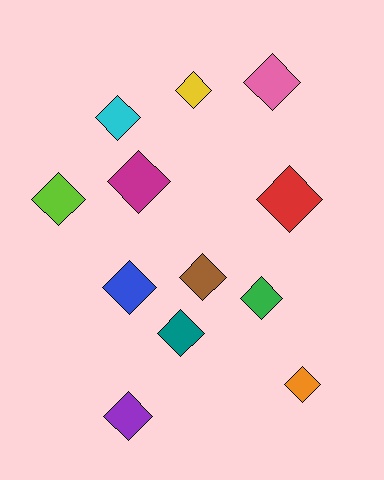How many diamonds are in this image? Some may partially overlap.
There are 12 diamonds.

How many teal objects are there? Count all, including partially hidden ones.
There is 1 teal object.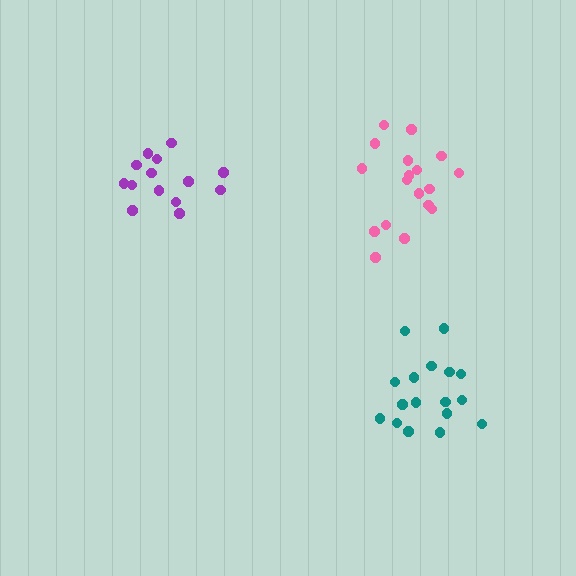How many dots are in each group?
Group 1: 18 dots, Group 2: 14 dots, Group 3: 17 dots (49 total).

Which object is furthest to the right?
The teal cluster is rightmost.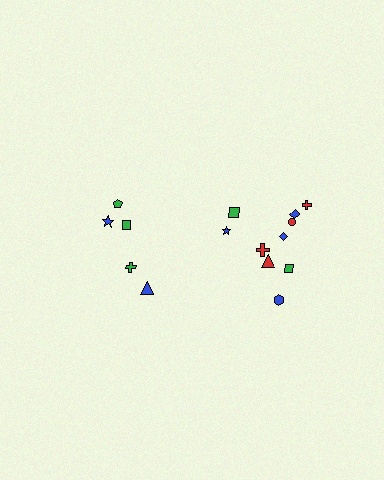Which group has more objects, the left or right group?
The right group.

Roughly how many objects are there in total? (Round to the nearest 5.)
Roughly 15 objects in total.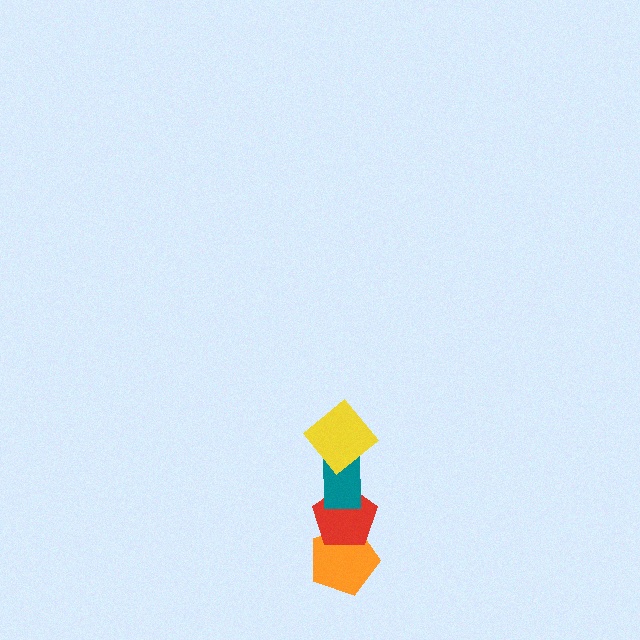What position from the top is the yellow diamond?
The yellow diamond is 1st from the top.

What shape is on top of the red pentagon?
The teal rectangle is on top of the red pentagon.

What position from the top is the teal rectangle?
The teal rectangle is 2nd from the top.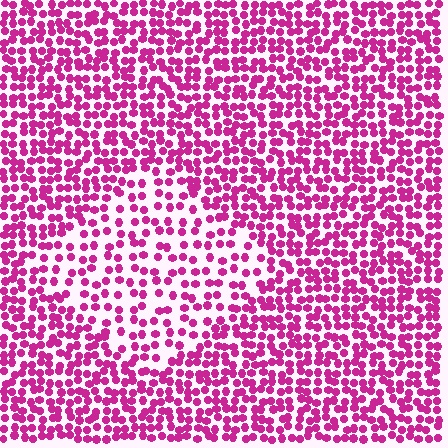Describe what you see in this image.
The image contains small magenta elements arranged at two different densities. A diamond-shaped region is visible where the elements are less densely packed than the surrounding area.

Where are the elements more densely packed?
The elements are more densely packed outside the diamond boundary.